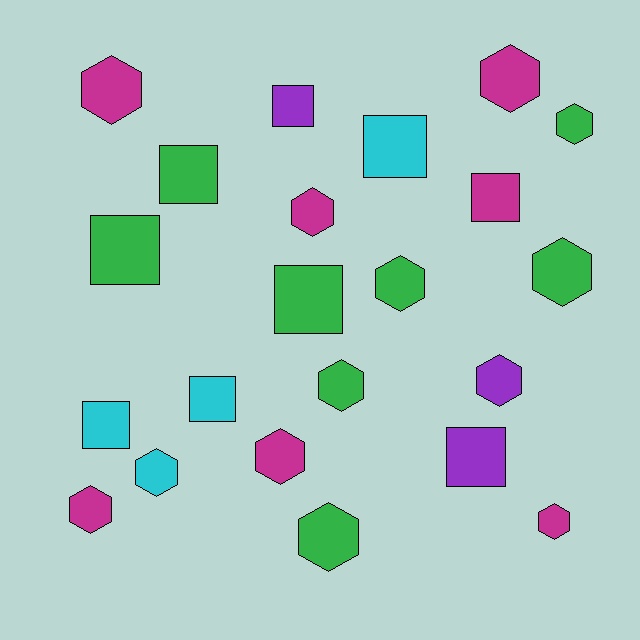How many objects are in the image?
There are 22 objects.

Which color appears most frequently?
Green, with 8 objects.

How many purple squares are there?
There are 2 purple squares.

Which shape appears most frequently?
Hexagon, with 13 objects.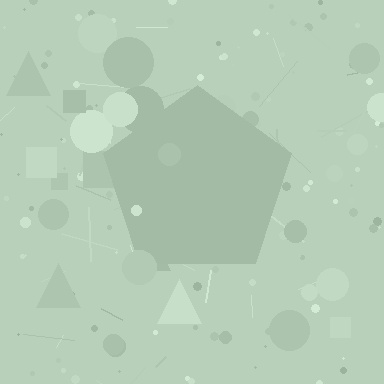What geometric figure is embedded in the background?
A pentagon is embedded in the background.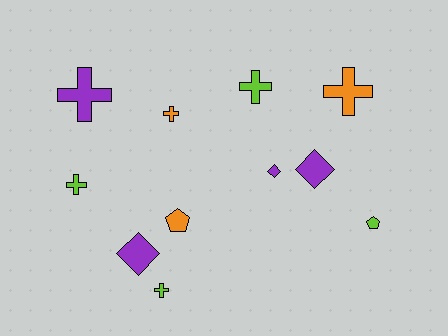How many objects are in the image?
There are 11 objects.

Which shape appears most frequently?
Cross, with 6 objects.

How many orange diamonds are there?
There are no orange diamonds.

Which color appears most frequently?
Lime, with 4 objects.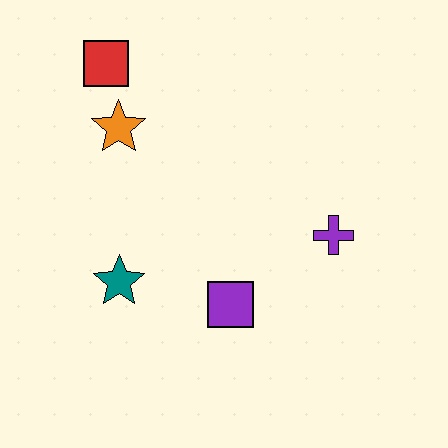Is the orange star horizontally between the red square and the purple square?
Yes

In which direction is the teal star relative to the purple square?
The teal star is to the left of the purple square.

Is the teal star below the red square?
Yes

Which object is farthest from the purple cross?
The red square is farthest from the purple cross.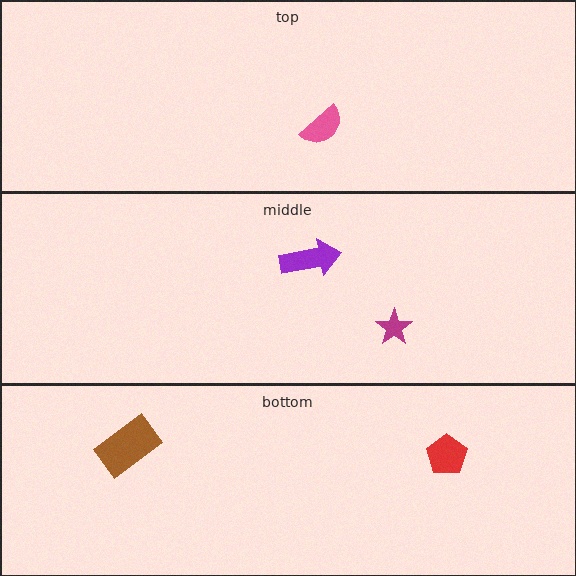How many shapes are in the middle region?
2.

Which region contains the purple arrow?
The middle region.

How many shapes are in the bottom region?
2.